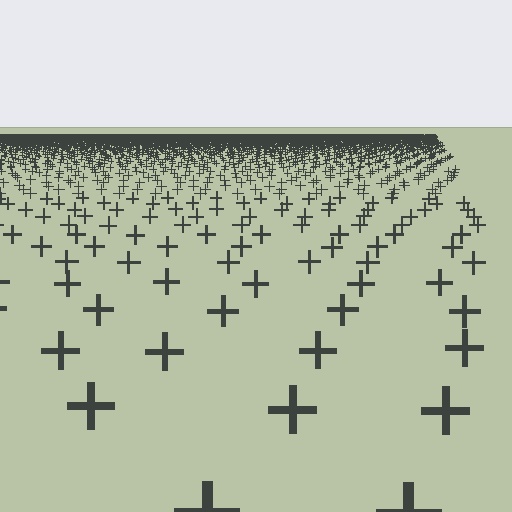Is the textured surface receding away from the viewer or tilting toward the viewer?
The surface is receding away from the viewer. Texture elements get smaller and denser toward the top.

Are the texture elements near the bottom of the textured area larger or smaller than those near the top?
Larger. Near the bottom, elements are closer to the viewer and appear at a bigger on-screen size.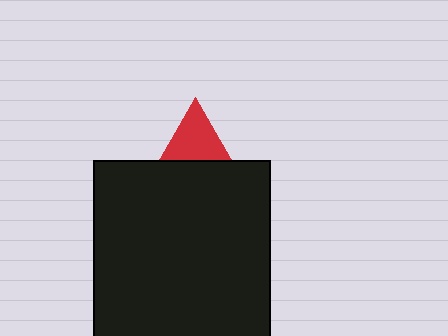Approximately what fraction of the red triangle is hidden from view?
Roughly 52% of the red triangle is hidden behind the black square.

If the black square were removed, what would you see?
You would see the complete red triangle.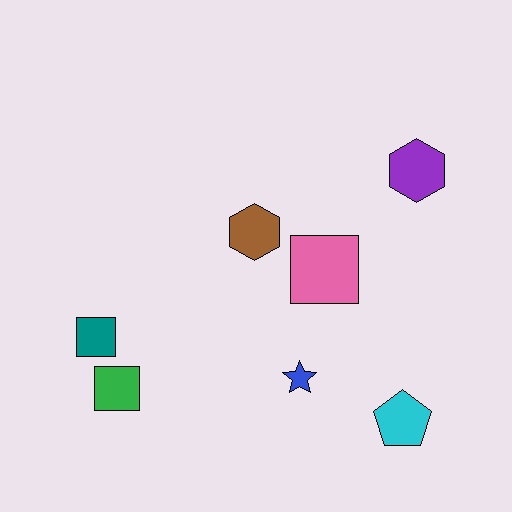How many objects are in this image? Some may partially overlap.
There are 7 objects.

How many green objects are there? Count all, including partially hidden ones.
There is 1 green object.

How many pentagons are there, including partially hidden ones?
There is 1 pentagon.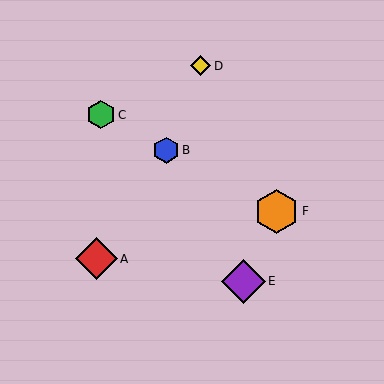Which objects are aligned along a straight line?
Objects B, C, F are aligned along a straight line.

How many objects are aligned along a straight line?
3 objects (B, C, F) are aligned along a straight line.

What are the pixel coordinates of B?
Object B is at (166, 150).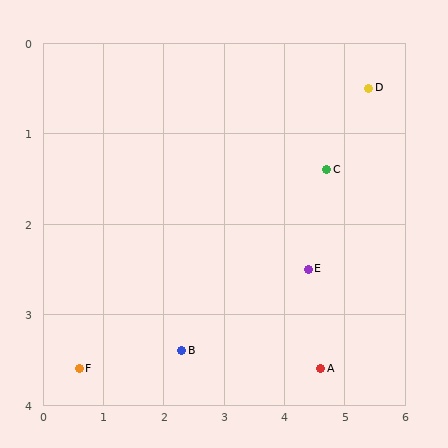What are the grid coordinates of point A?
Point A is at approximately (4.6, 3.6).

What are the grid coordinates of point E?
Point E is at approximately (4.4, 2.5).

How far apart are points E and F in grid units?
Points E and F are about 4.0 grid units apart.